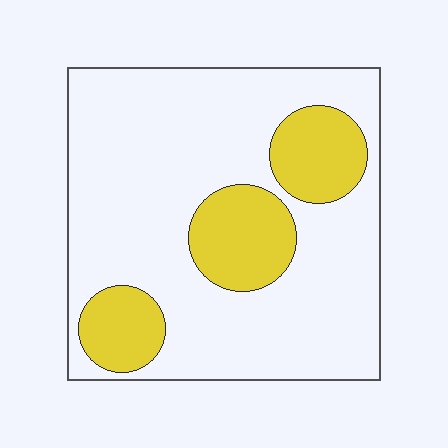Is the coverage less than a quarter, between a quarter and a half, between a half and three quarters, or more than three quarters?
Less than a quarter.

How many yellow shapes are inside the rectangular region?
3.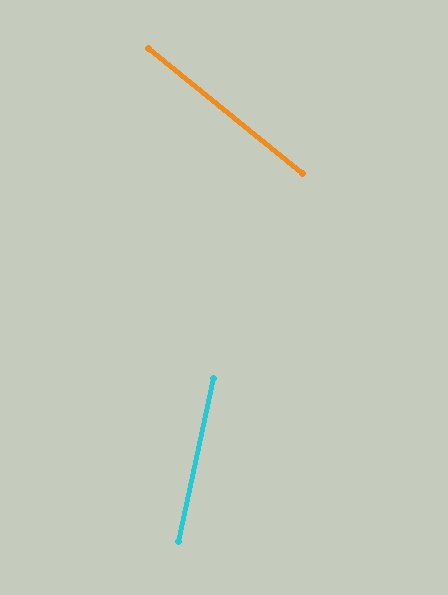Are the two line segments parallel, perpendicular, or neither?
Neither parallel nor perpendicular — they differ by about 63°.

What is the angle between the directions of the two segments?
Approximately 63 degrees.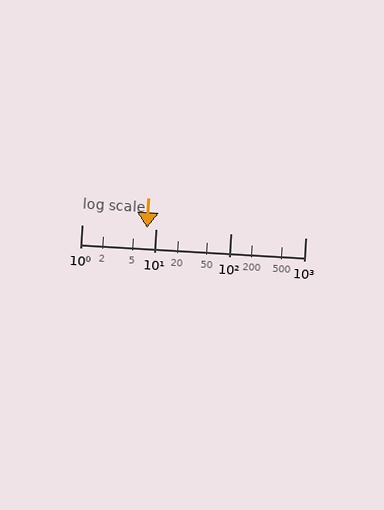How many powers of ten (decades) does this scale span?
The scale spans 3 decades, from 1 to 1000.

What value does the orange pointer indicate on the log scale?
The pointer indicates approximately 7.5.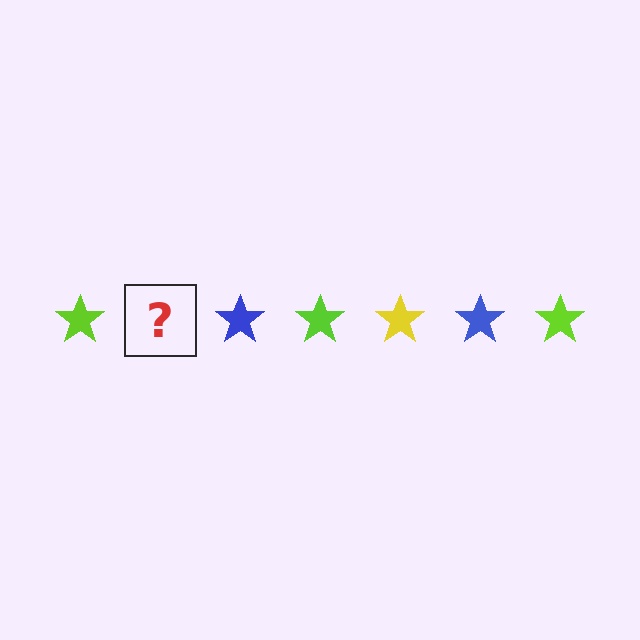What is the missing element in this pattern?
The missing element is a yellow star.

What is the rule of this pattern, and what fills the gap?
The rule is that the pattern cycles through lime, yellow, blue stars. The gap should be filled with a yellow star.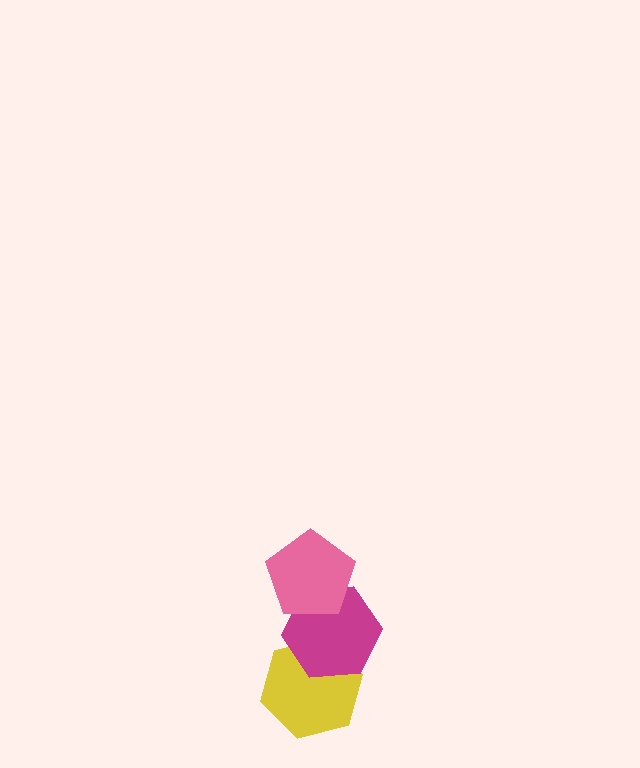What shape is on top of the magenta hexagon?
The pink pentagon is on top of the magenta hexagon.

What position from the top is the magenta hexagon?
The magenta hexagon is 2nd from the top.